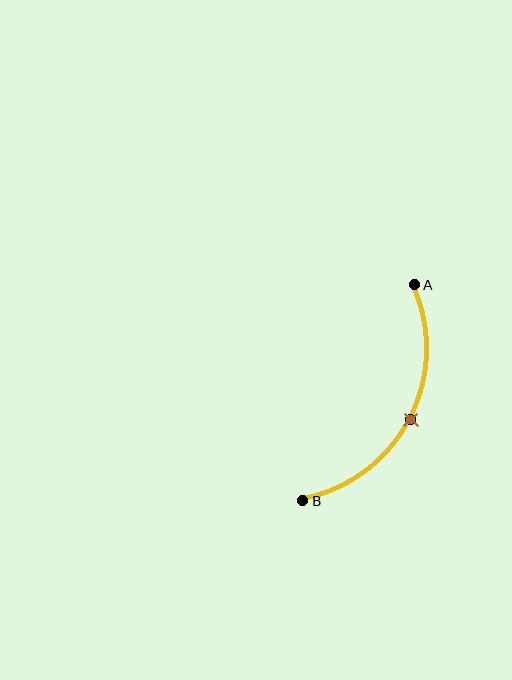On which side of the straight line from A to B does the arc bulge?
The arc bulges to the right of the straight line connecting A and B.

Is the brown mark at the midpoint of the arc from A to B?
Yes. The brown mark lies on the arc at equal arc-length from both A and B — it is the arc midpoint.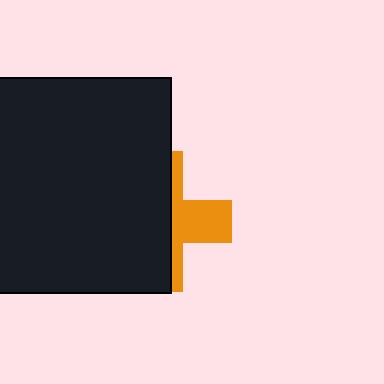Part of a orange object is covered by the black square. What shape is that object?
It is a cross.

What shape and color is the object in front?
The object in front is a black square.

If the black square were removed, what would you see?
You would see the complete orange cross.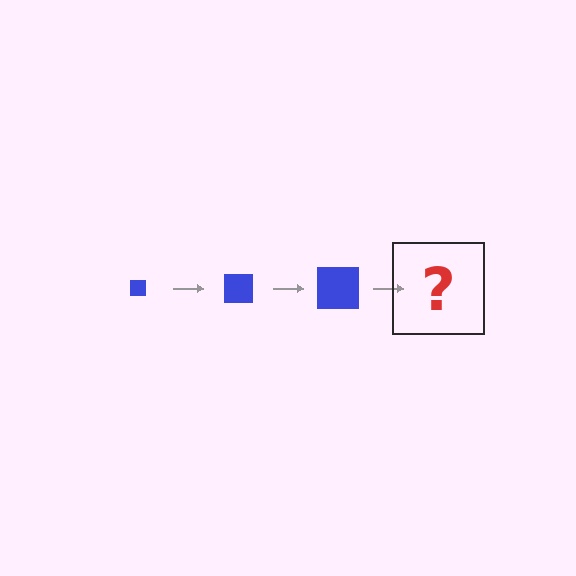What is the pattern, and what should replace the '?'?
The pattern is that the square gets progressively larger each step. The '?' should be a blue square, larger than the previous one.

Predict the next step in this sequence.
The next step is a blue square, larger than the previous one.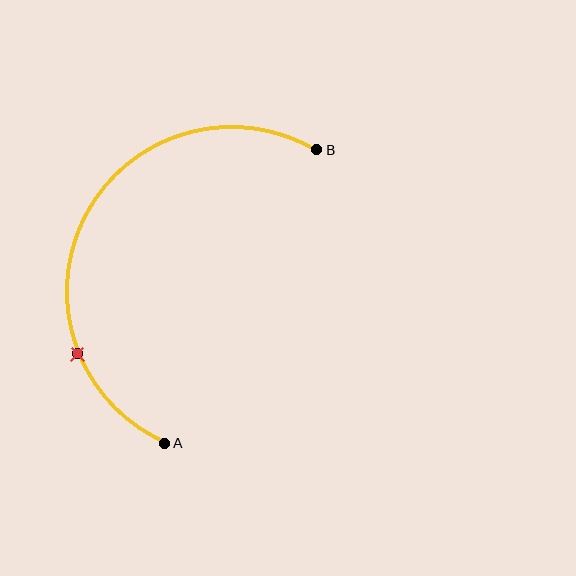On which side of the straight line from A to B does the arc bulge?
The arc bulges to the left of the straight line connecting A and B.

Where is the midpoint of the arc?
The arc midpoint is the point on the curve farthest from the straight line joining A and B. It sits to the left of that line.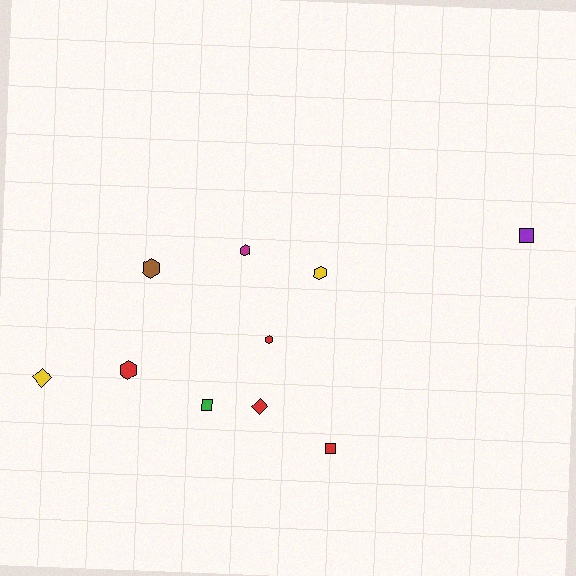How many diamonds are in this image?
There are 2 diamonds.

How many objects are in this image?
There are 10 objects.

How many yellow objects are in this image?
There are 2 yellow objects.